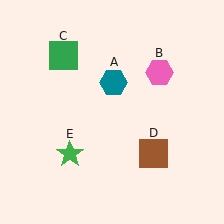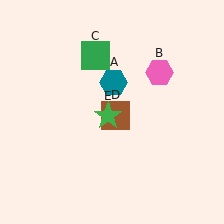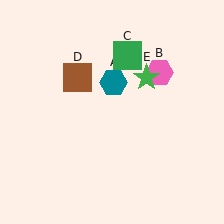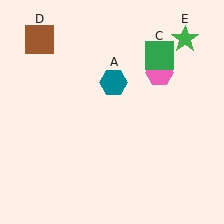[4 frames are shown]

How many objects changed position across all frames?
3 objects changed position: green square (object C), brown square (object D), green star (object E).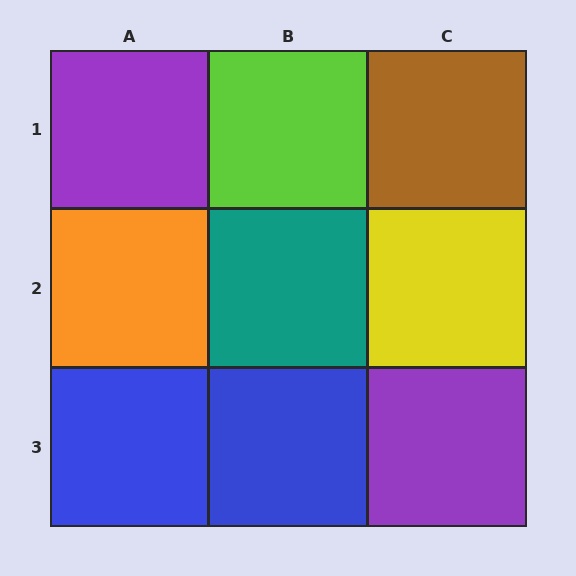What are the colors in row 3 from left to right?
Blue, blue, purple.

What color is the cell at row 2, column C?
Yellow.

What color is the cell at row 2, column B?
Teal.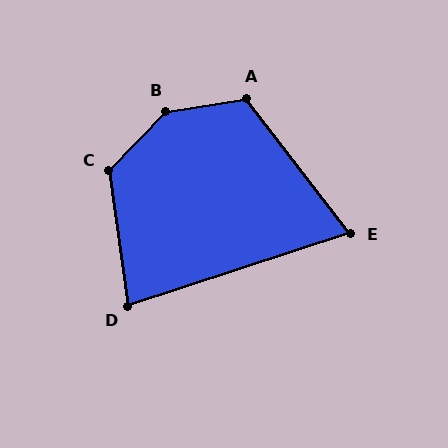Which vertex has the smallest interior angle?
E, at approximately 71 degrees.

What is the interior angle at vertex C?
Approximately 128 degrees (obtuse).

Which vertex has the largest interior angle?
B, at approximately 142 degrees.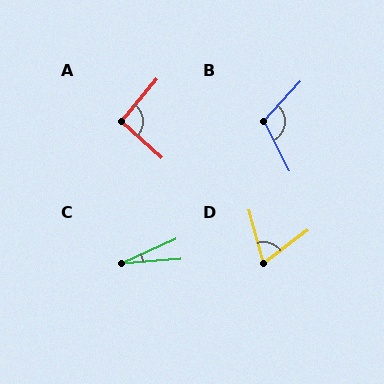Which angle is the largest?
B, at approximately 110 degrees.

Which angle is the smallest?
C, at approximately 20 degrees.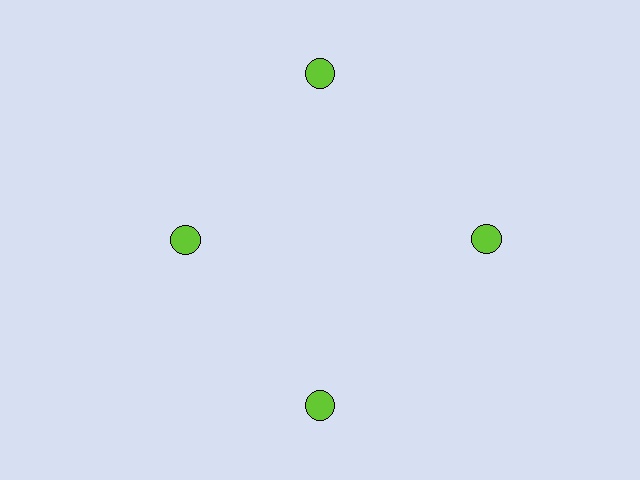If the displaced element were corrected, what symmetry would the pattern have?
It would have 4-fold rotational symmetry — the pattern would map onto itself every 90 degrees.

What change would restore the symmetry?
The symmetry would be restored by moving it outward, back onto the ring so that all 4 circles sit at equal angles and equal distance from the center.